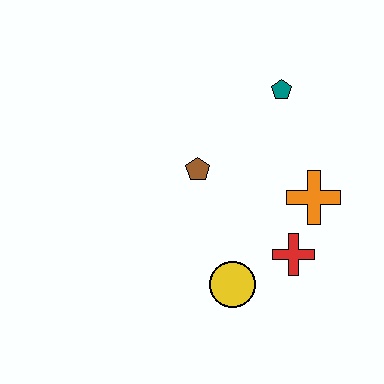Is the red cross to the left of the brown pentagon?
No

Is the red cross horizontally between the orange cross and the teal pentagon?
Yes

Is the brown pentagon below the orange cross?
No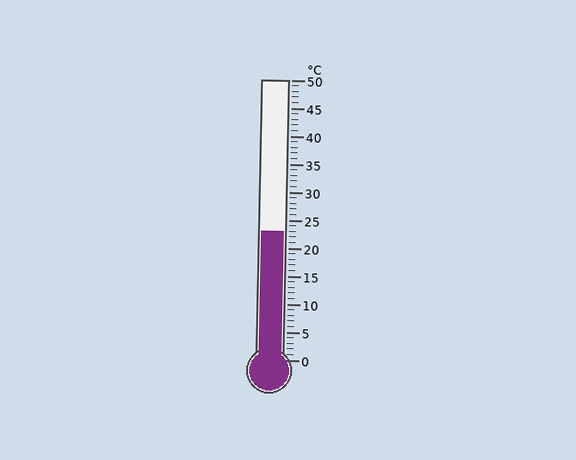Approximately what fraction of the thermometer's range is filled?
The thermometer is filled to approximately 45% of its range.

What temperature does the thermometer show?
The thermometer shows approximately 23°C.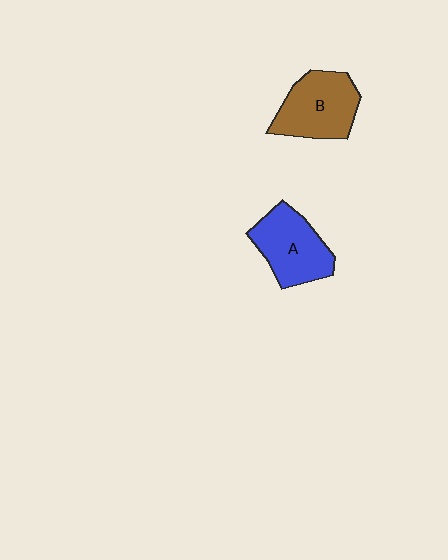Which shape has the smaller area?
Shape A (blue).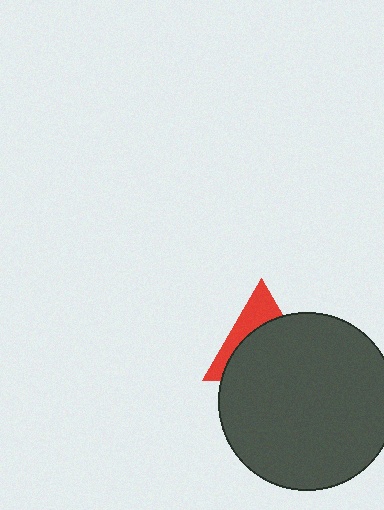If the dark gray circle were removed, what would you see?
You would see the complete red triangle.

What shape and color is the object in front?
The object in front is a dark gray circle.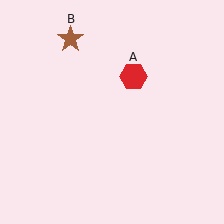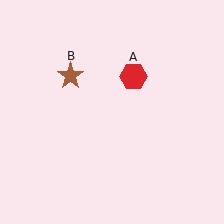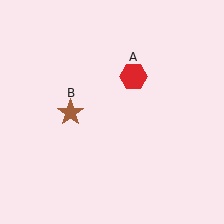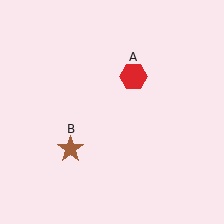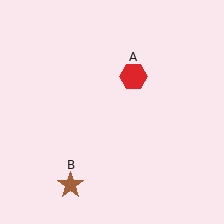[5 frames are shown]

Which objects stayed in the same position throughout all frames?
Red hexagon (object A) remained stationary.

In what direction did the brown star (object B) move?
The brown star (object B) moved down.